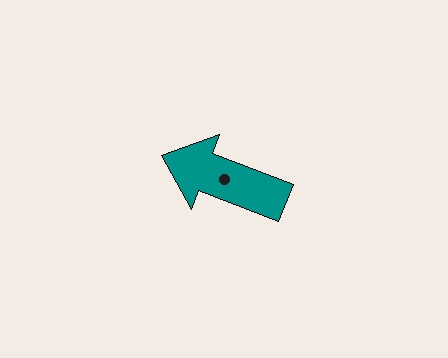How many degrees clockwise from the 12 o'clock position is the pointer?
Approximately 291 degrees.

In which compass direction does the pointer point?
West.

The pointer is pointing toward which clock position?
Roughly 10 o'clock.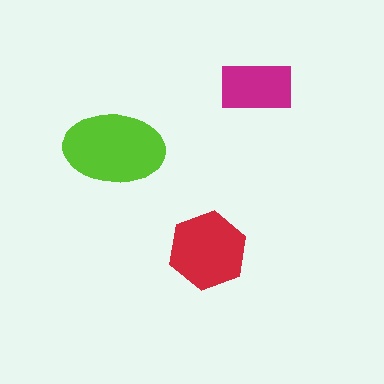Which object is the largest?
The lime ellipse.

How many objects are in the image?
There are 3 objects in the image.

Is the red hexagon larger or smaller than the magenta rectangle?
Larger.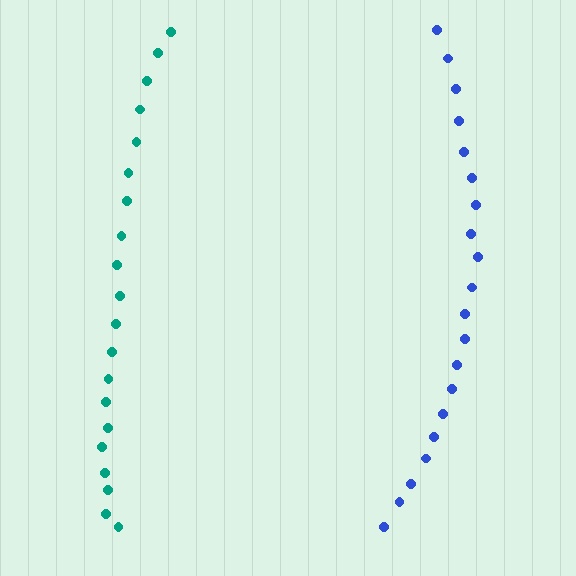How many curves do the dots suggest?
There are 2 distinct paths.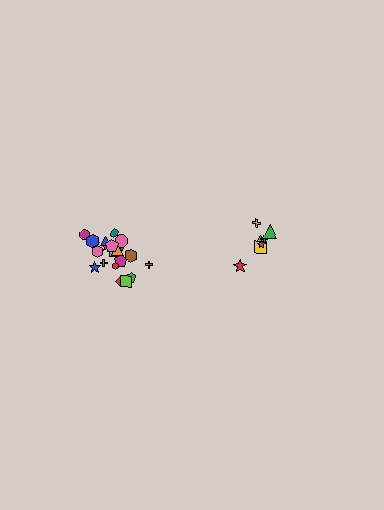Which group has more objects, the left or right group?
The left group.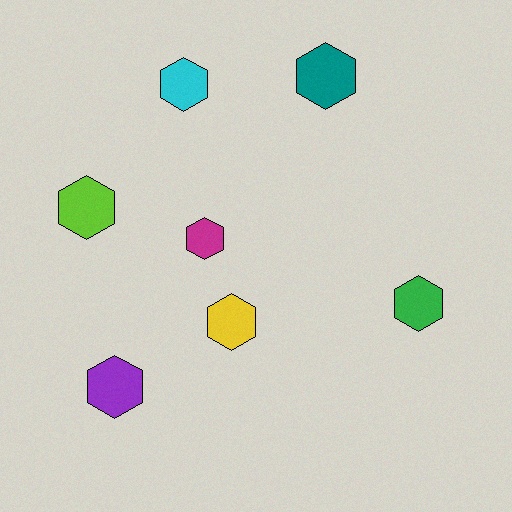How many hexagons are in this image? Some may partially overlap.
There are 7 hexagons.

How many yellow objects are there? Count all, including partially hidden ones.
There is 1 yellow object.